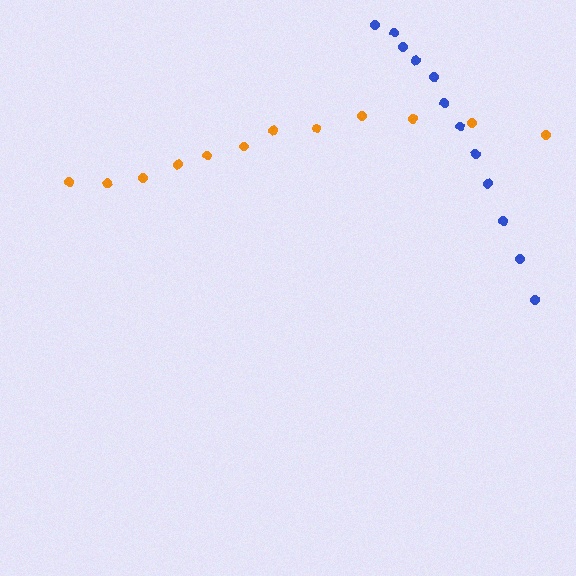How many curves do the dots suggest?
There are 2 distinct paths.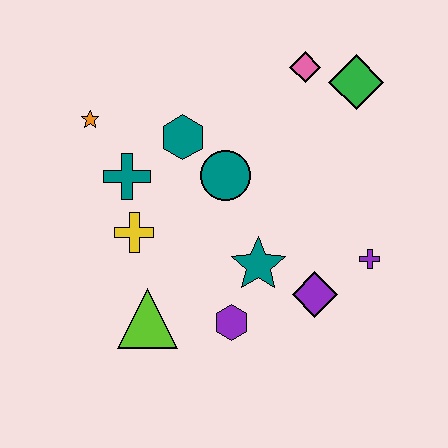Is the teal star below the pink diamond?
Yes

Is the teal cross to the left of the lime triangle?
Yes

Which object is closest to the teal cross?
The yellow cross is closest to the teal cross.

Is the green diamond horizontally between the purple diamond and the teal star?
No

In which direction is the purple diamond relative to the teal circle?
The purple diamond is below the teal circle.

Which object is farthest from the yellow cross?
The green diamond is farthest from the yellow cross.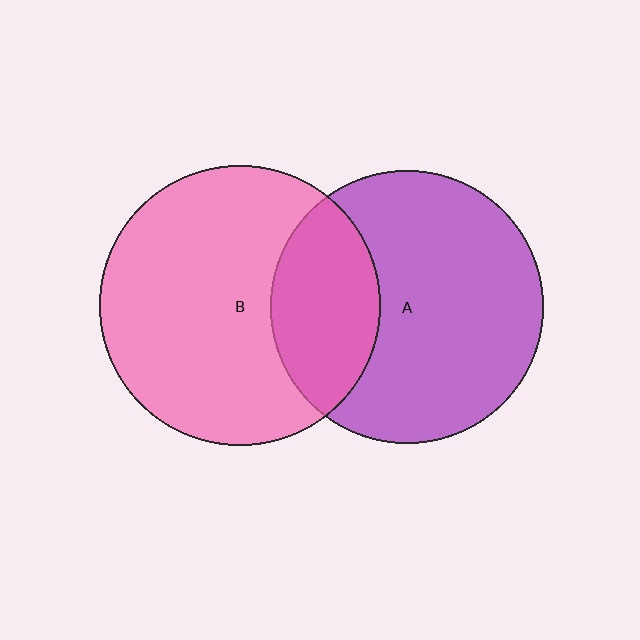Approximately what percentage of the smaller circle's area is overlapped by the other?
Approximately 30%.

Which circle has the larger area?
Circle B (pink).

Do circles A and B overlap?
Yes.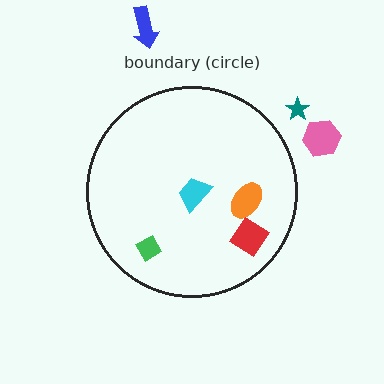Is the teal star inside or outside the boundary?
Outside.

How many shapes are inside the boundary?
4 inside, 3 outside.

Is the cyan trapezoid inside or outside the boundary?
Inside.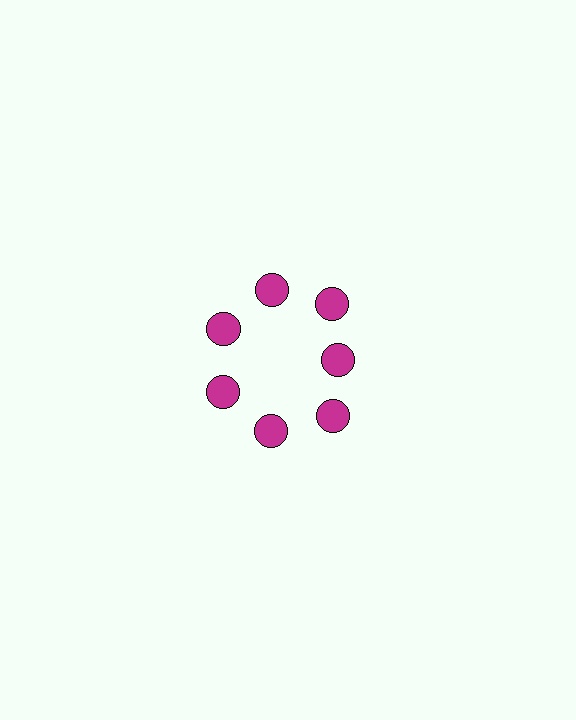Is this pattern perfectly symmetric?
No. The 7 magenta circles are arranged in a ring, but one element near the 3 o'clock position is pulled inward toward the center, breaking the 7-fold rotational symmetry.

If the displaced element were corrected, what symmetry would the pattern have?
It would have 7-fold rotational symmetry — the pattern would map onto itself every 51 degrees.